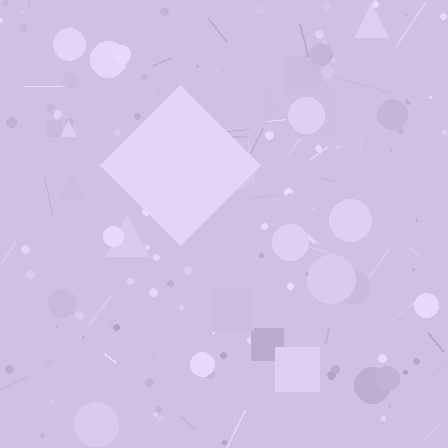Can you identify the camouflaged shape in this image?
The camouflaged shape is a diamond.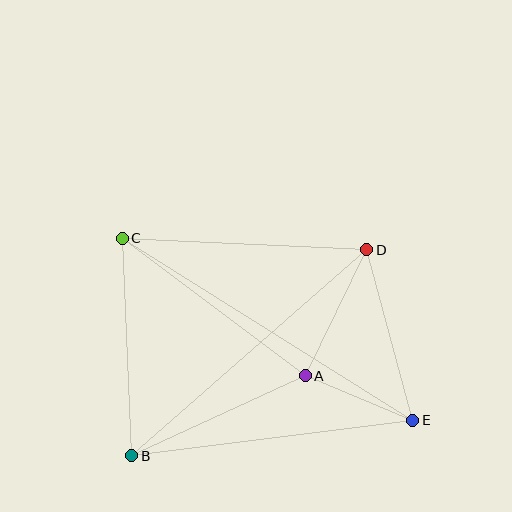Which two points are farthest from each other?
Points C and E are farthest from each other.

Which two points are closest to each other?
Points A and E are closest to each other.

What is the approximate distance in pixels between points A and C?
The distance between A and C is approximately 229 pixels.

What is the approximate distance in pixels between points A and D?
The distance between A and D is approximately 140 pixels.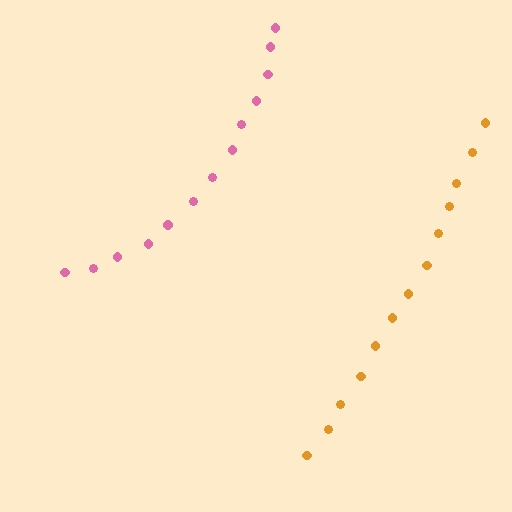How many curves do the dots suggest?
There are 2 distinct paths.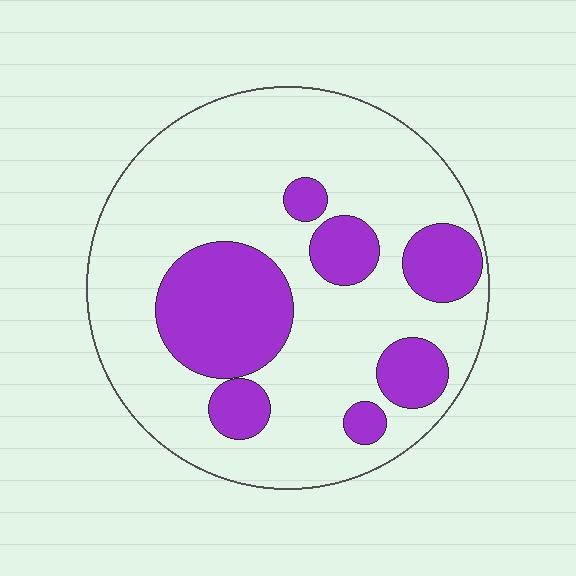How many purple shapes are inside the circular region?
7.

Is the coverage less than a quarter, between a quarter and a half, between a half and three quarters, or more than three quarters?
Between a quarter and a half.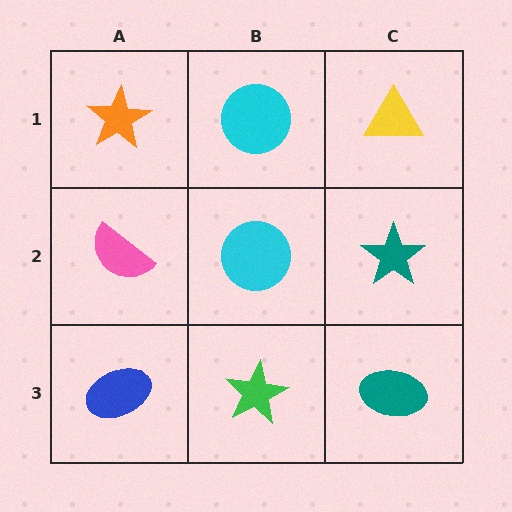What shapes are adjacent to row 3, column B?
A cyan circle (row 2, column B), a blue ellipse (row 3, column A), a teal ellipse (row 3, column C).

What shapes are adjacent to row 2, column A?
An orange star (row 1, column A), a blue ellipse (row 3, column A), a cyan circle (row 2, column B).